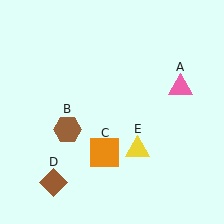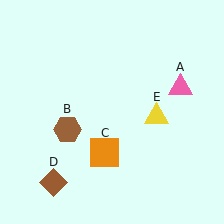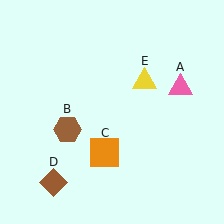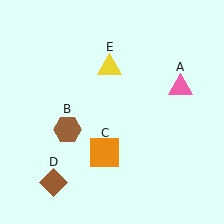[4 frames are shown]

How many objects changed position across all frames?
1 object changed position: yellow triangle (object E).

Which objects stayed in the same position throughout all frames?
Pink triangle (object A) and brown hexagon (object B) and orange square (object C) and brown diamond (object D) remained stationary.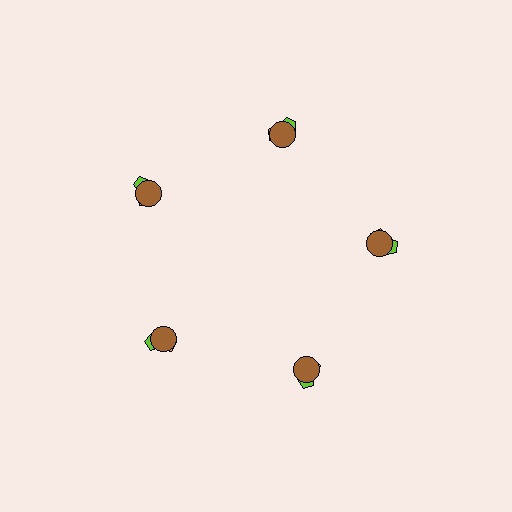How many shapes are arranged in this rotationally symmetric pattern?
There are 15 shapes, arranged in 5 groups of 3.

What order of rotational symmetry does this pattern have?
This pattern has 5-fold rotational symmetry.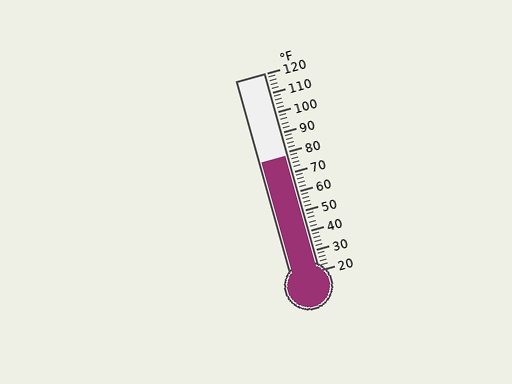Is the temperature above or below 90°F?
The temperature is below 90°F.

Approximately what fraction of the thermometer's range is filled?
The thermometer is filled to approximately 60% of its range.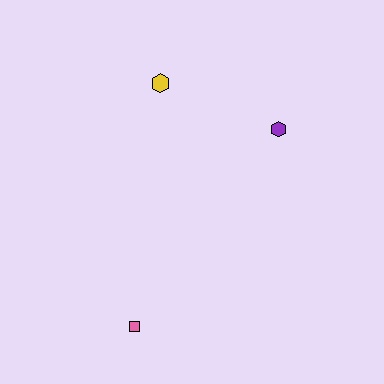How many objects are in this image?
There are 3 objects.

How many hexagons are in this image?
There are 2 hexagons.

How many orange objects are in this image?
There are no orange objects.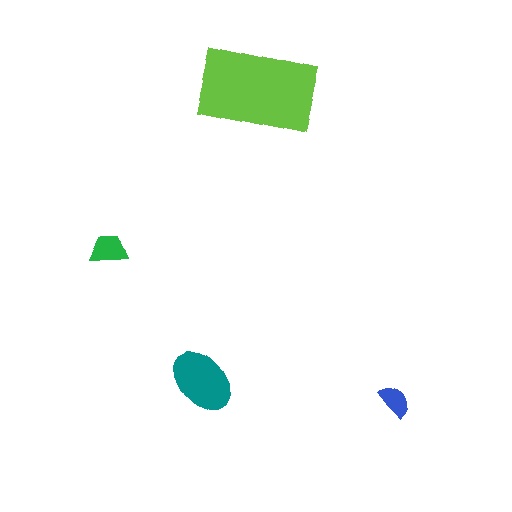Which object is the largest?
The lime rectangle.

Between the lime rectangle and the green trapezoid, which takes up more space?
The lime rectangle.